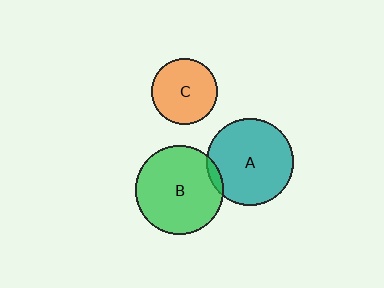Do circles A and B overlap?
Yes.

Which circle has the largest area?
Circle B (green).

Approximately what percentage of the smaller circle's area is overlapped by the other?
Approximately 5%.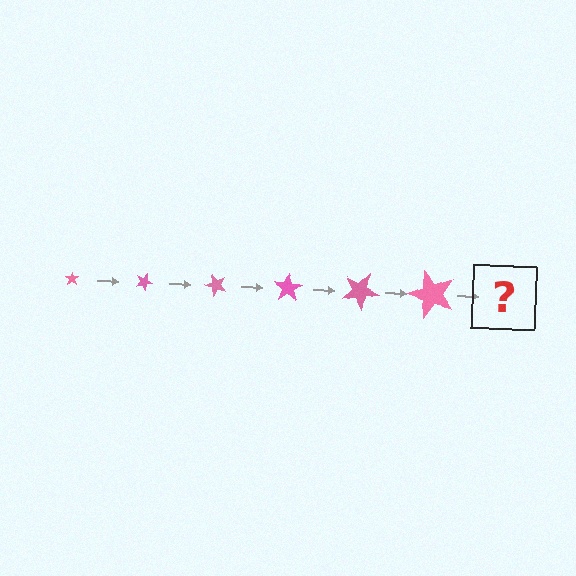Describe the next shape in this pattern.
It should be a star, larger than the previous one and rotated 150 degrees from the start.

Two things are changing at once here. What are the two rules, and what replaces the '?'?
The two rules are that the star grows larger each step and it rotates 25 degrees each step. The '?' should be a star, larger than the previous one and rotated 150 degrees from the start.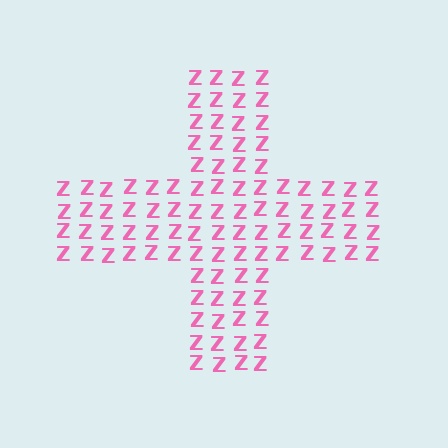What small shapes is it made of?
It is made of small letter Z's.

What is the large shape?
The large shape is a cross.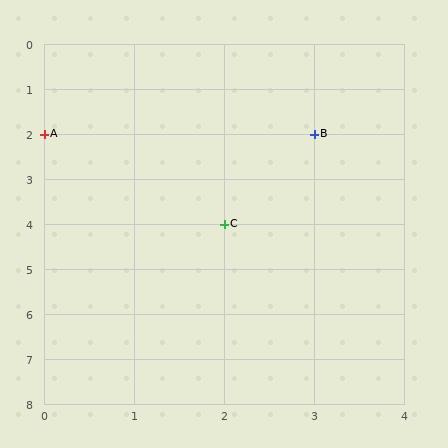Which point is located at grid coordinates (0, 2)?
Point A is at (0, 2).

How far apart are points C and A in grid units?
Points C and A are 2 columns and 2 rows apart (about 2.8 grid units diagonally).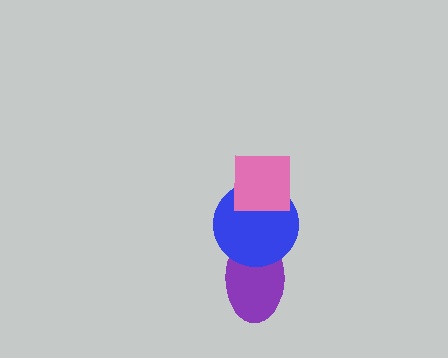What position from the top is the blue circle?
The blue circle is 2nd from the top.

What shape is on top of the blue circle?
The pink square is on top of the blue circle.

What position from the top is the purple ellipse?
The purple ellipse is 3rd from the top.